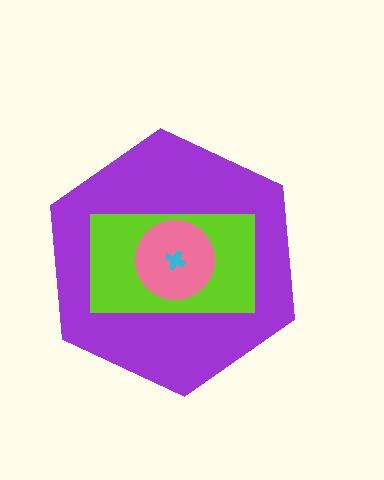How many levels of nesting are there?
4.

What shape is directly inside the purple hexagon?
The lime rectangle.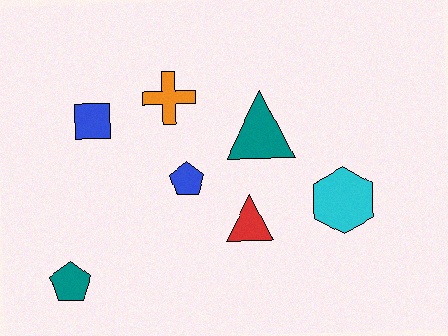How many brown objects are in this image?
There are no brown objects.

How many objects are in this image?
There are 7 objects.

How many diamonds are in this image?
There are no diamonds.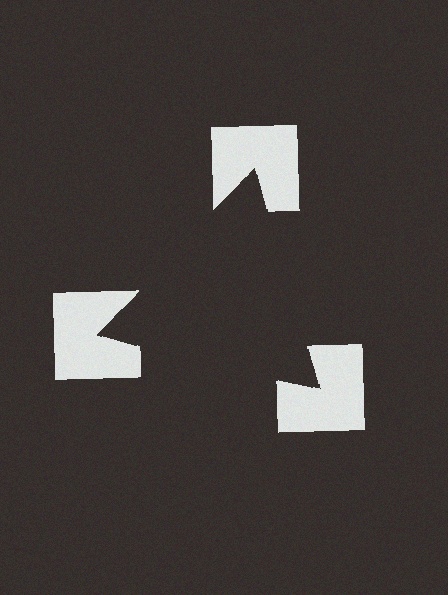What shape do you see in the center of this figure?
An illusory triangle — its edges are inferred from the aligned wedge cuts in the notched squares, not physically drawn.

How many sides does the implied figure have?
3 sides.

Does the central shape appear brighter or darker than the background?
It typically appears slightly darker than the background, even though no actual brightness change is drawn.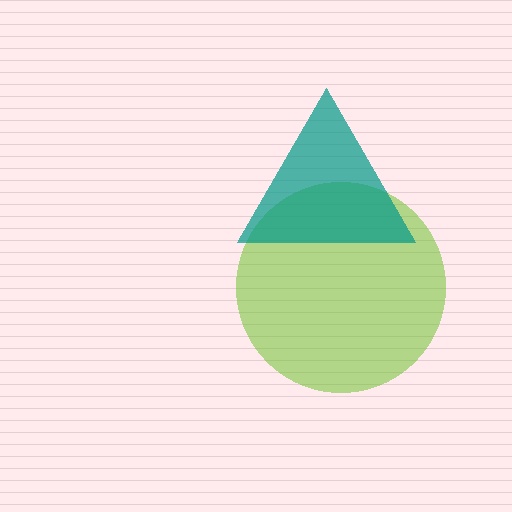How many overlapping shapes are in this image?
There are 2 overlapping shapes in the image.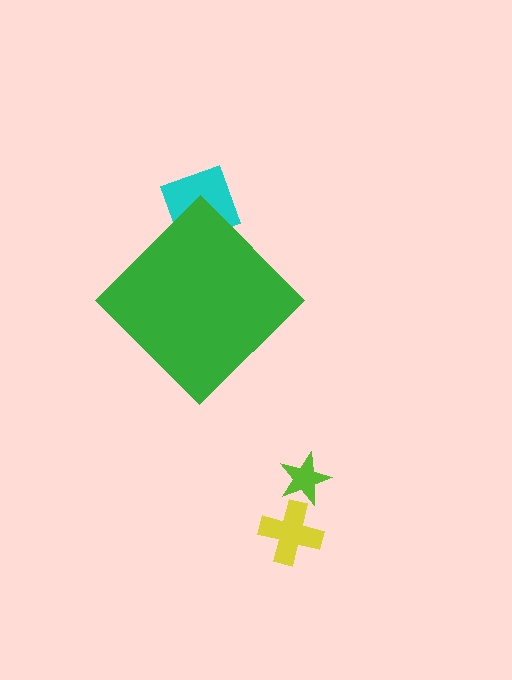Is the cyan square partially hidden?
Yes, the cyan square is partially hidden behind the green diamond.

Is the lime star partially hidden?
No, the lime star is fully visible.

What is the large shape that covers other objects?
A green diamond.